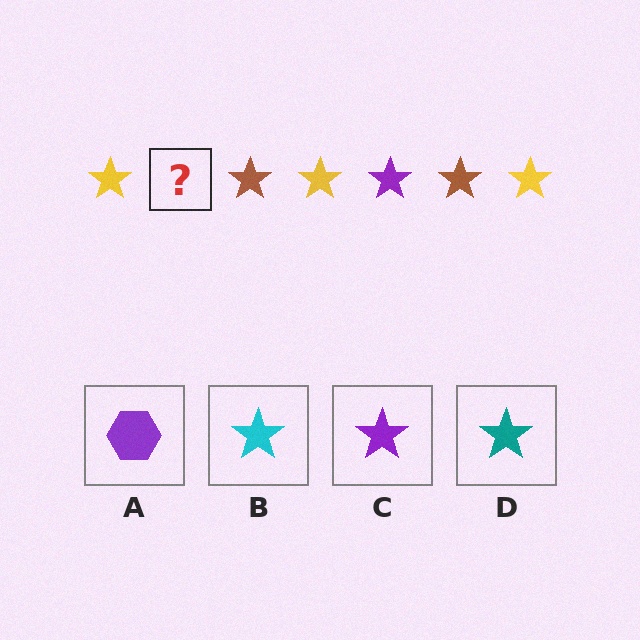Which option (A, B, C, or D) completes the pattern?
C.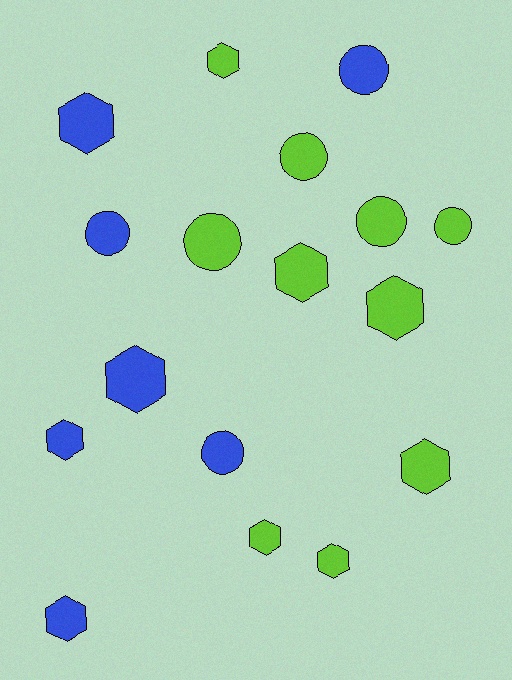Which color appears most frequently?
Lime, with 10 objects.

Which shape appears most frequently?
Hexagon, with 10 objects.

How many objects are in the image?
There are 17 objects.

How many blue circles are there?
There are 3 blue circles.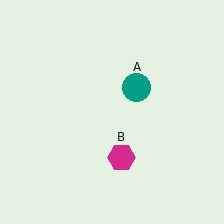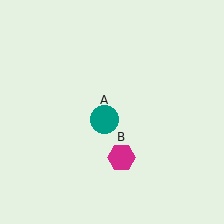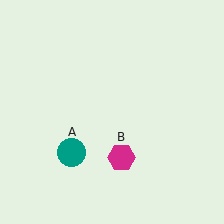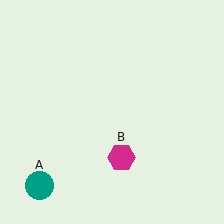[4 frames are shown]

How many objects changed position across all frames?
1 object changed position: teal circle (object A).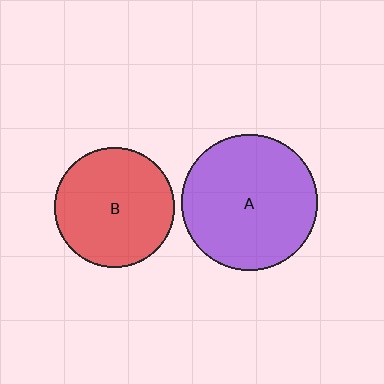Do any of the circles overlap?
No, none of the circles overlap.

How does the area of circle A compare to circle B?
Approximately 1.3 times.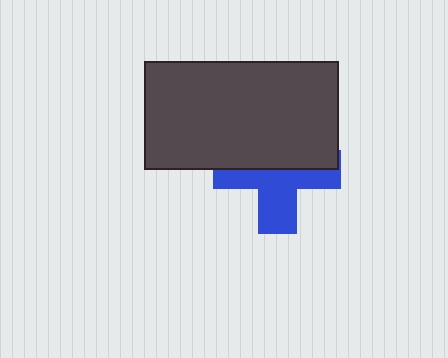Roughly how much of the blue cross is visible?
About half of it is visible (roughly 50%).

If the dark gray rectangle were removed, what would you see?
You would see the complete blue cross.